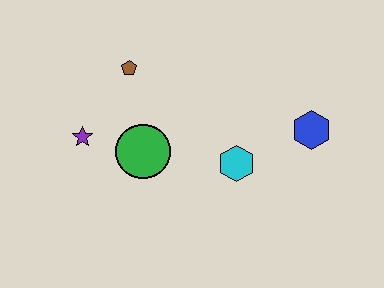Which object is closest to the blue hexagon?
The cyan hexagon is closest to the blue hexagon.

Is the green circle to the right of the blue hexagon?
No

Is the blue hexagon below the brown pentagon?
Yes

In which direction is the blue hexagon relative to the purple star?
The blue hexagon is to the right of the purple star.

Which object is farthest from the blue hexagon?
The purple star is farthest from the blue hexagon.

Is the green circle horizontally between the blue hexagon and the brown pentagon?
Yes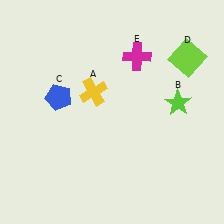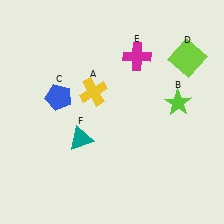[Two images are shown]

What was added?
A teal triangle (F) was added in Image 2.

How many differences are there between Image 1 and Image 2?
There is 1 difference between the two images.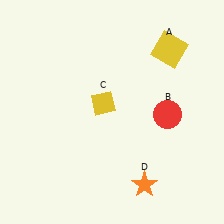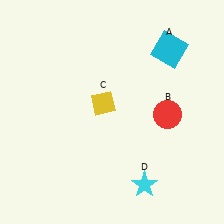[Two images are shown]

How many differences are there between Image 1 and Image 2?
There are 2 differences between the two images.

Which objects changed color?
A changed from yellow to cyan. D changed from orange to cyan.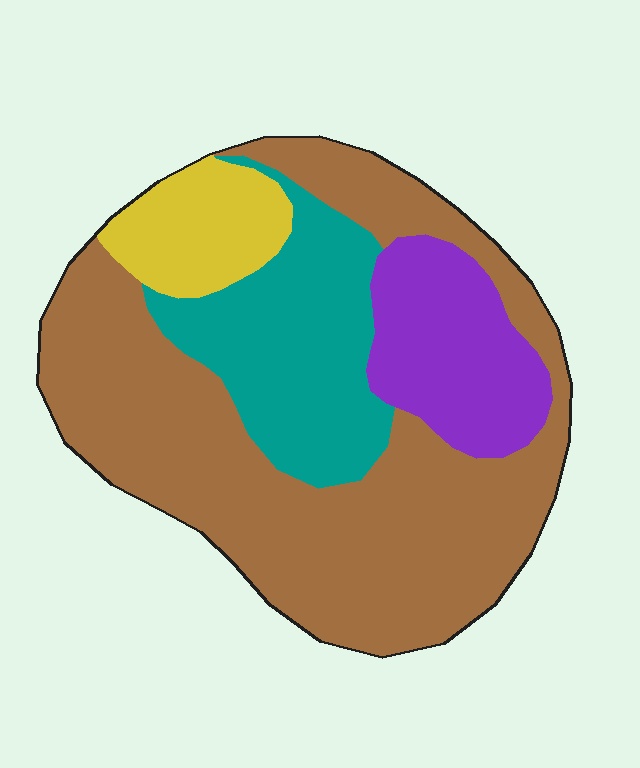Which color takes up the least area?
Yellow, at roughly 10%.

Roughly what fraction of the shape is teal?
Teal covers roughly 20% of the shape.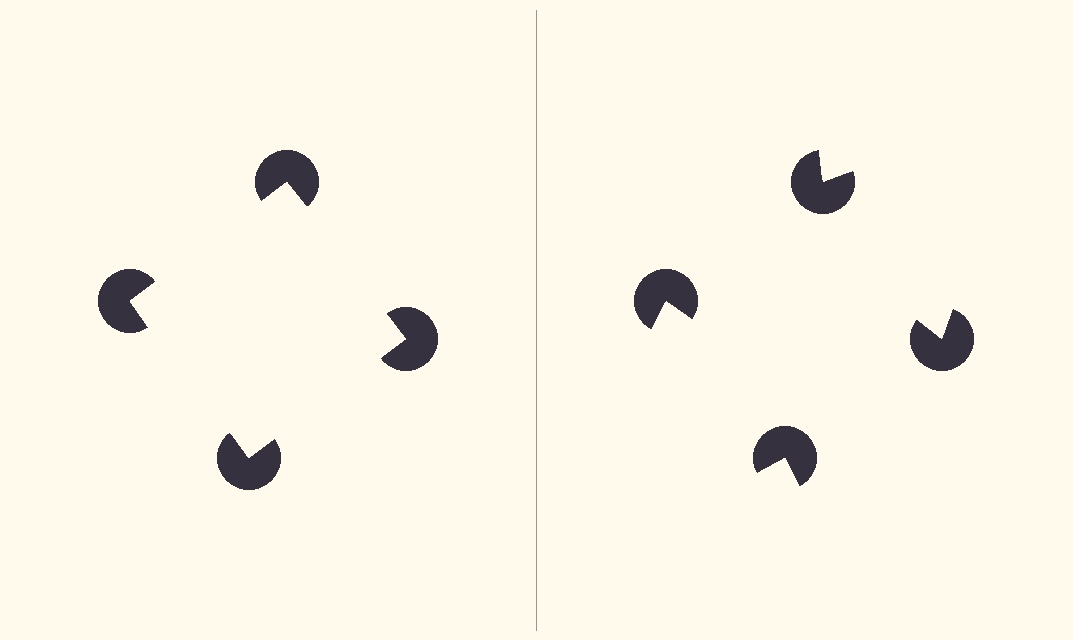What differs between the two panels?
The pac-man discs are positioned identically on both sides; only the wedge orientations differ. On the left they align to a square; on the right they are misaligned.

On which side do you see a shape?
An illusory square appears on the left side. On the right side the wedge cuts are rotated, so no coherent shape forms.